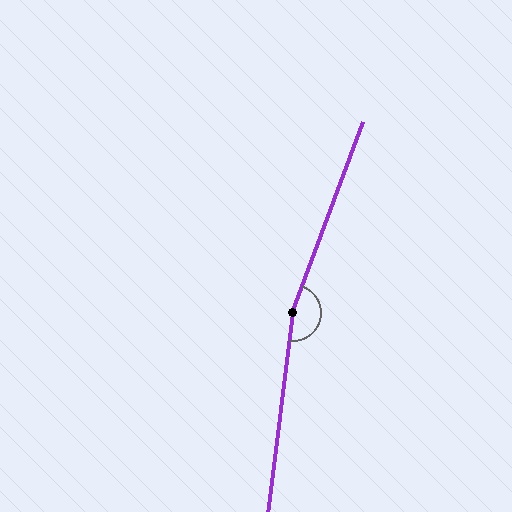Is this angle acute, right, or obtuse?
It is obtuse.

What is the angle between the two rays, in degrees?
Approximately 167 degrees.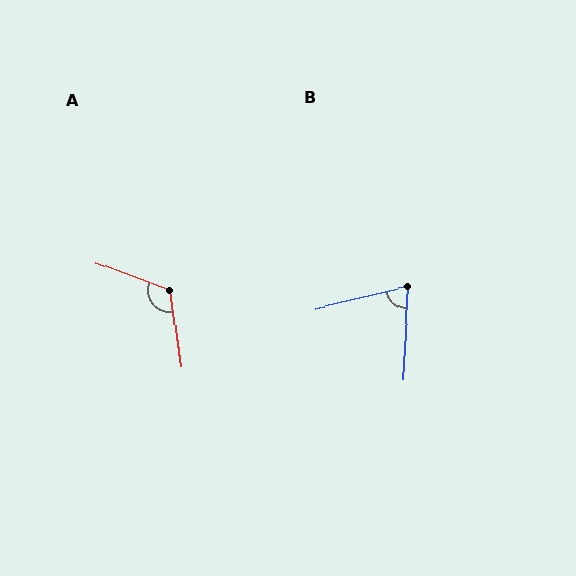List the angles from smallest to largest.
B (74°), A (119°).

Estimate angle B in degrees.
Approximately 74 degrees.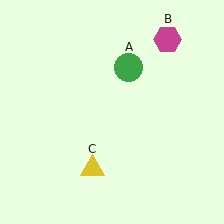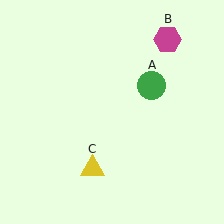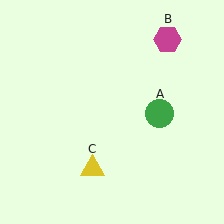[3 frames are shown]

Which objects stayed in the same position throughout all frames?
Magenta hexagon (object B) and yellow triangle (object C) remained stationary.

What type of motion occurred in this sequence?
The green circle (object A) rotated clockwise around the center of the scene.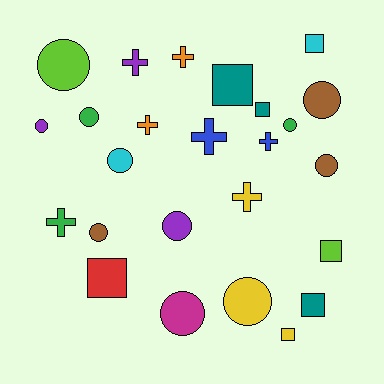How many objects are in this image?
There are 25 objects.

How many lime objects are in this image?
There are 2 lime objects.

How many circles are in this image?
There are 11 circles.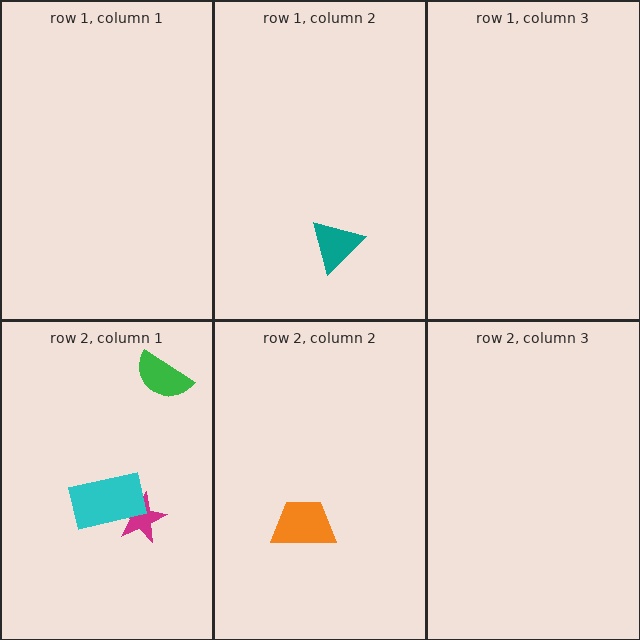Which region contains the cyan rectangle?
The row 2, column 1 region.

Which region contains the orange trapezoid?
The row 2, column 2 region.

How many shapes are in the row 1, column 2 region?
1.